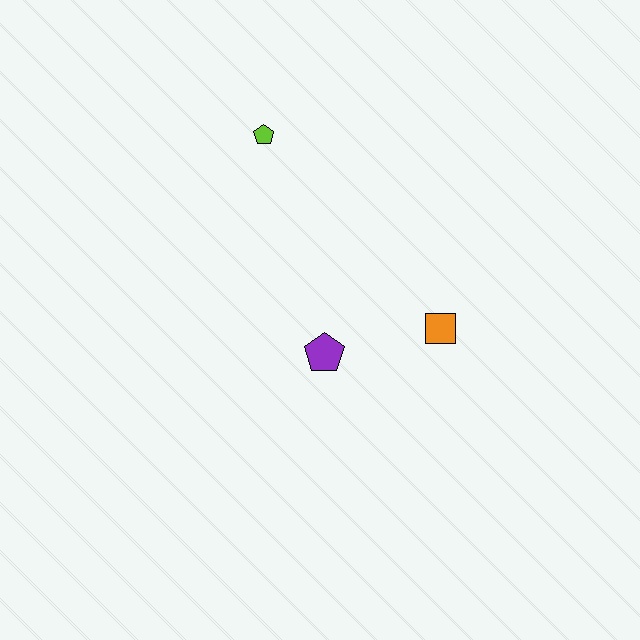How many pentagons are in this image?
There are 2 pentagons.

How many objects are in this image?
There are 3 objects.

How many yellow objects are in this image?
There are no yellow objects.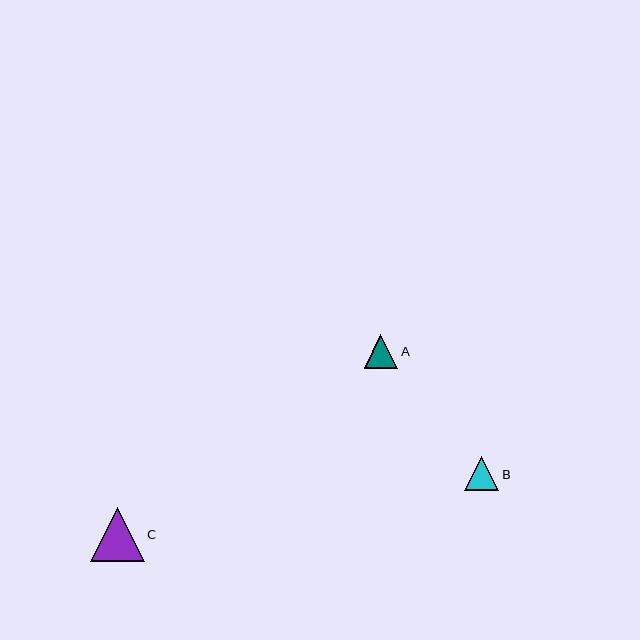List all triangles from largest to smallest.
From largest to smallest: C, A, B.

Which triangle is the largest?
Triangle C is the largest with a size of approximately 54 pixels.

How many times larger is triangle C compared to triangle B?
Triangle C is approximately 1.6 times the size of triangle B.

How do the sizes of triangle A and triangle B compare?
Triangle A and triangle B are approximately the same size.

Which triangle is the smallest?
Triangle B is the smallest with a size of approximately 34 pixels.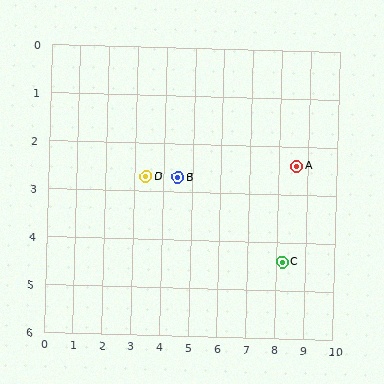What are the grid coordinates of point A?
Point A is at approximately (8.6, 2.4).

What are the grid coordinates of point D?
Point D is at approximately (3.4, 2.7).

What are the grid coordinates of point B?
Point B is at approximately (4.5, 2.7).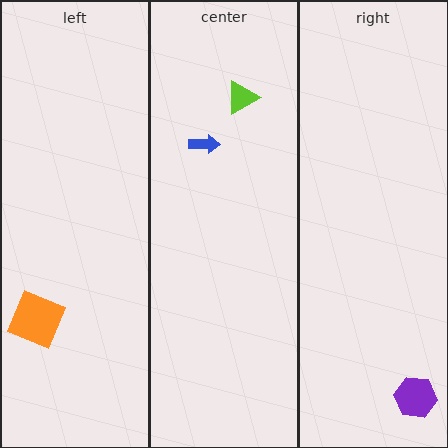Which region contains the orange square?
The left region.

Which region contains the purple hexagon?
The right region.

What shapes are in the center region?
The blue arrow, the lime triangle.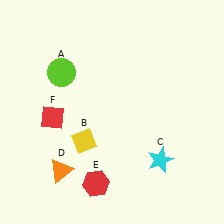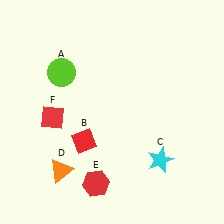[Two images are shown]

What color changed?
The diamond (B) changed from yellow in Image 1 to red in Image 2.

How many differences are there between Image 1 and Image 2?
There is 1 difference between the two images.